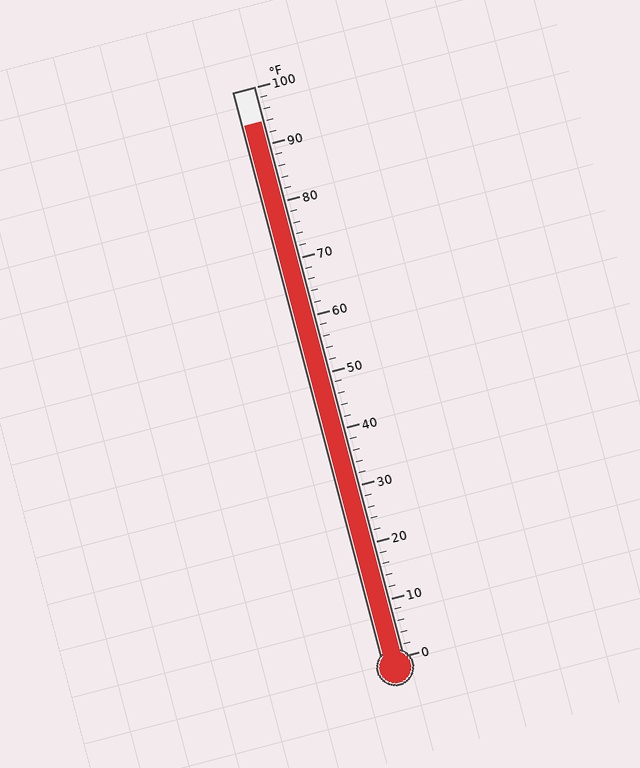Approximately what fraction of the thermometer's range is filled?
The thermometer is filled to approximately 95% of its range.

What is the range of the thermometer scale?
The thermometer scale ranges from 0°F to 100°F.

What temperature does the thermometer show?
The thermometer shows approximately 94°F.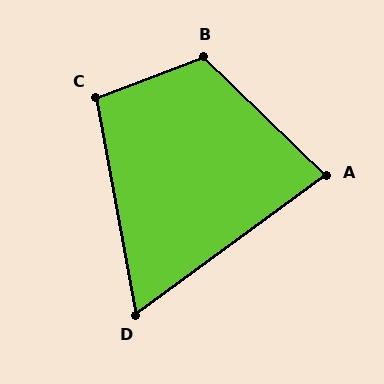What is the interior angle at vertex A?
Approximately 80 degrees (acute).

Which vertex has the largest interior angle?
B, at approximately 116 degrees.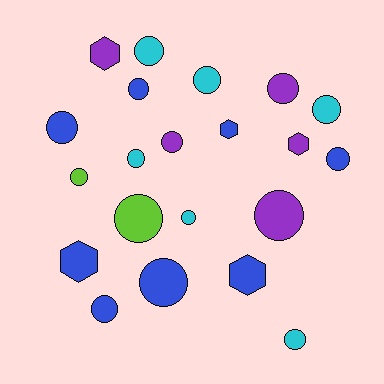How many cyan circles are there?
There are 6 cyan circles.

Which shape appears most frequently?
Circle, with 16 objects.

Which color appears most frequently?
Blue, with 8 objects.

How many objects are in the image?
There are 21 objects.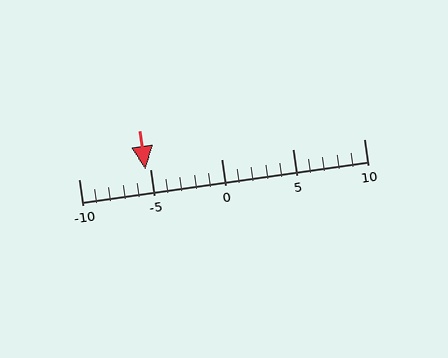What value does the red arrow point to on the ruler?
The red arrow points to approximately -5.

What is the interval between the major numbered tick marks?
The major tick marks are spaced 5 units apart.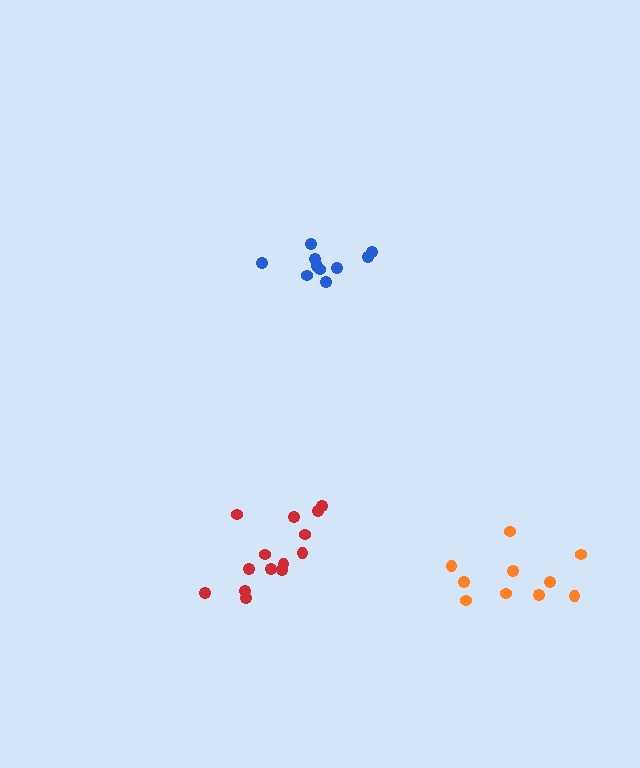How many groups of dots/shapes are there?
There are 3 groups.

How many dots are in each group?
Group 1: 10 dots, Group 2: 10 dots, Group 3: 14 dots (34 total).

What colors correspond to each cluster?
The clusters are colored: orange, blue, red.